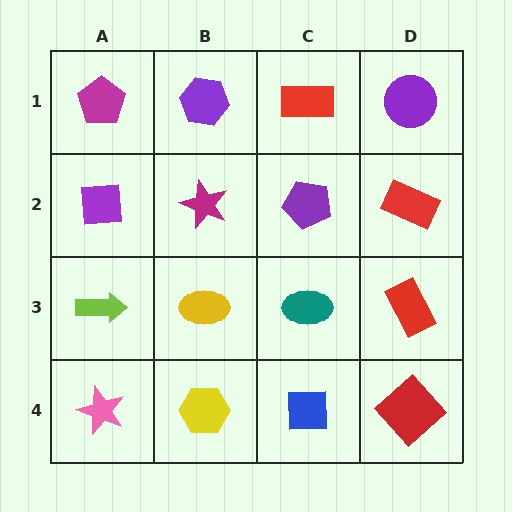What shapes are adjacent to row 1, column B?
A magenta star (row 2, column B), a magenta pentagon (row 1, column A), a red rectangle (row 1, column C).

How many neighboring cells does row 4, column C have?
3.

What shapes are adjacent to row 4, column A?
A lime arrow (row 3, column A), a yellow hexagon (row 4, column B).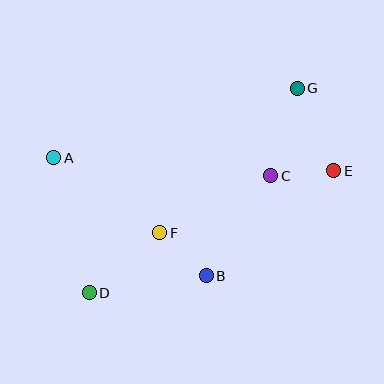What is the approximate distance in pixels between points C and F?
The distance between C and F is approximately 125 pixels.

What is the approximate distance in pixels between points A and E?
The distance between A and E is approximately 280 pixels.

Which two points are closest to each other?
Points C and E are closest to each other.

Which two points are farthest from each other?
Points D and G are farthest from each other.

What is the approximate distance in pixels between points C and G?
The distance between C and G is approximately 92 pixels.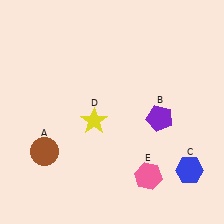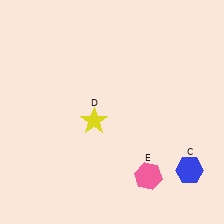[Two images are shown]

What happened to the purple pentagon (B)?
The purple pentagon (B) was removed in Image 2. It was in the bottom-right area of Image 1.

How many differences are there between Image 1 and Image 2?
There are 2 differences between the two images.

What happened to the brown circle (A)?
The brown circle (A) was removed in Image 2. It was in the bottom-left area of Image 1.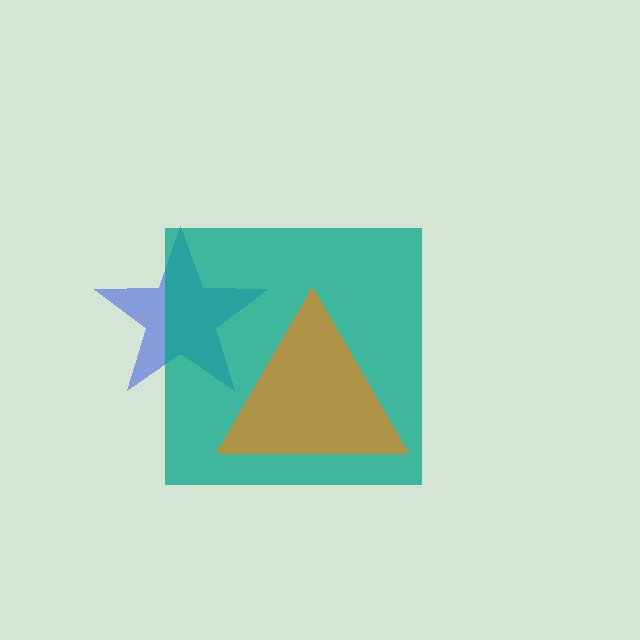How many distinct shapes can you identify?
There are 3 distinct shapes: a blue star, a teal square, an orange triangle.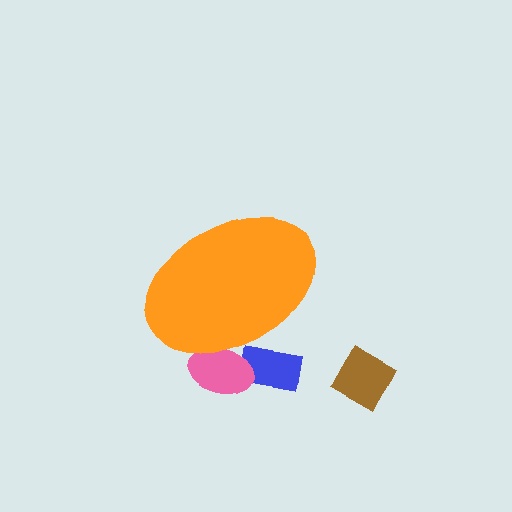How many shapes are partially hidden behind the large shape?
2 shapes are partially hidden.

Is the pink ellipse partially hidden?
Yes, the pink ellipse is partially hidden behind the orange ellipse.